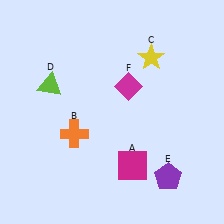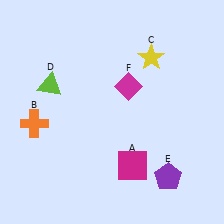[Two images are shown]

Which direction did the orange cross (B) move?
The orange cross (B) moved left.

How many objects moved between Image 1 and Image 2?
1 object moved between the two images.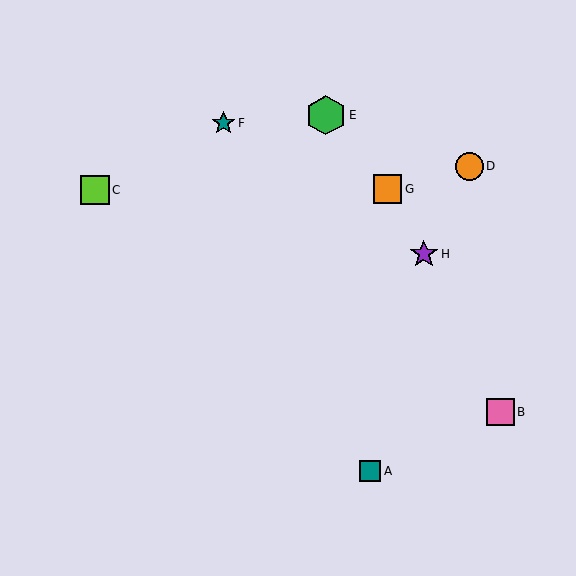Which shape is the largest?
The green hexagon (labeled E) is the largest.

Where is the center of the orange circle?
The center of the orange circle is at (469, 166).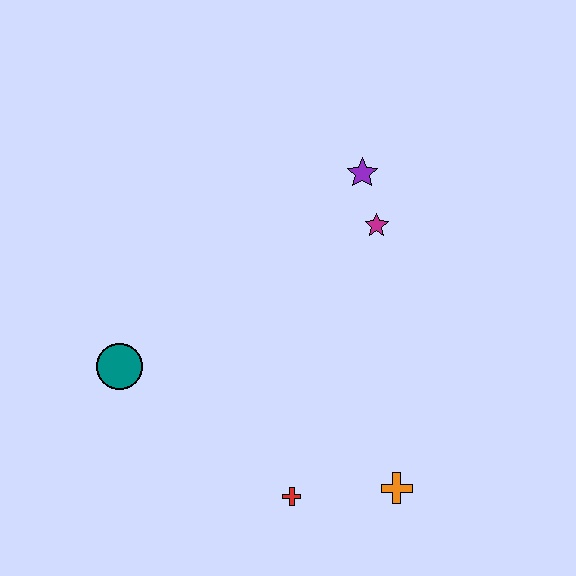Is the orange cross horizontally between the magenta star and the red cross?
No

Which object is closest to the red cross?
The orange cross is closest to the red cross.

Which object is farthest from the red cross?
The purple star is farthest from the red cross.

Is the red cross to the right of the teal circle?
Yes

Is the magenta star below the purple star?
Yes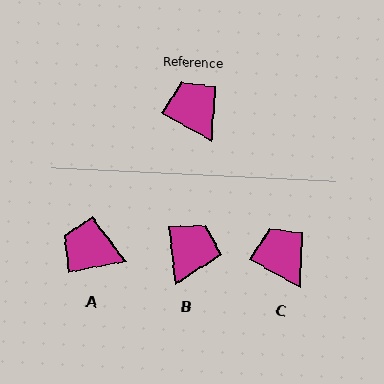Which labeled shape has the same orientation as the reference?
C.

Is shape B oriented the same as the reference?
No, it is off by about 54 degrees.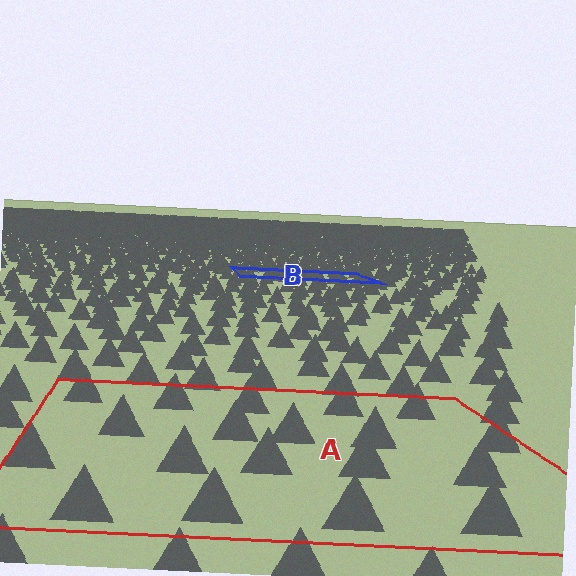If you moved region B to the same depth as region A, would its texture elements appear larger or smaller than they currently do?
They would appear larger. At a closer depth, the same texture elements are projected at a bigger on-screen size.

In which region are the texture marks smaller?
The texture marks are smaller in region B, because it is farther away.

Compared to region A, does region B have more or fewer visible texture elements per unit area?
Region B has more texture elements per unit area — they are packed more densely because it is farther away.